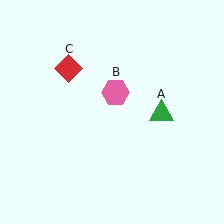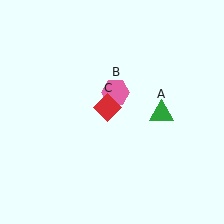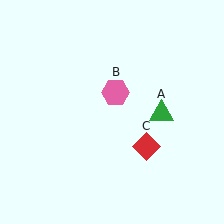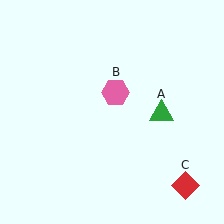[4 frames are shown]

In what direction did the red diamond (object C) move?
The red diamond (object C) moved down and to the right.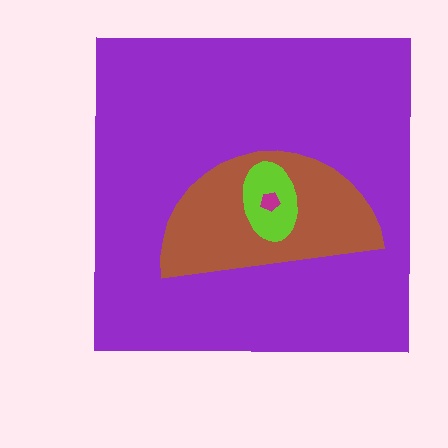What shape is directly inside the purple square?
The brown semicircle.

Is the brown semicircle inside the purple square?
Yes.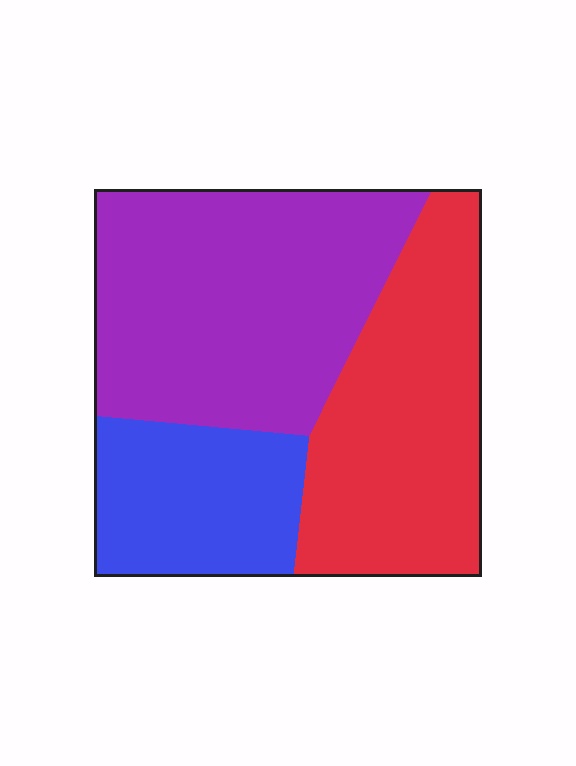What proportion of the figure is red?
Red takes up between a quarter and a half of the figure.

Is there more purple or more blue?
Purple.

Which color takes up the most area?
Purple, at roughly 45%.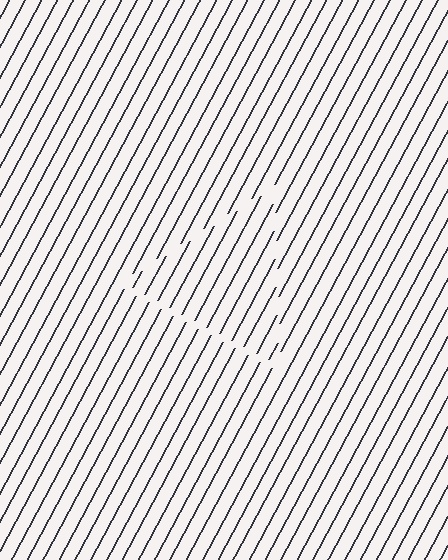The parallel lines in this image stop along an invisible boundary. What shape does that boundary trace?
An illusory triangle. The interior of the shape contains the same grating, shifted by half a period — the contour is defined by the phase discontinuity where line-ends from the inner and outer gratings abut.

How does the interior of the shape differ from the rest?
The interior of the shape contains the same grating, shifted by half a period — the contour is defined by the phase discontinuity where line-ends from the inner and outer gratings abut.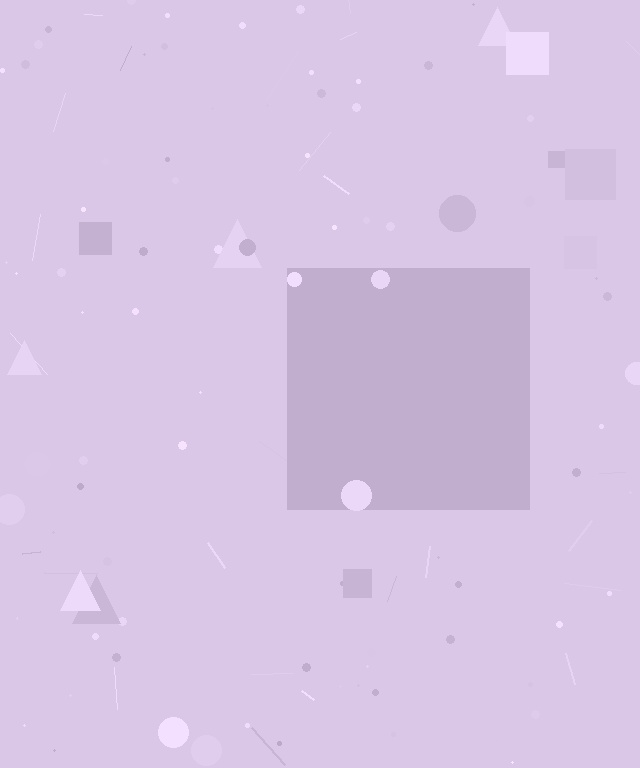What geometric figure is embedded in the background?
A square is embedded in the background.